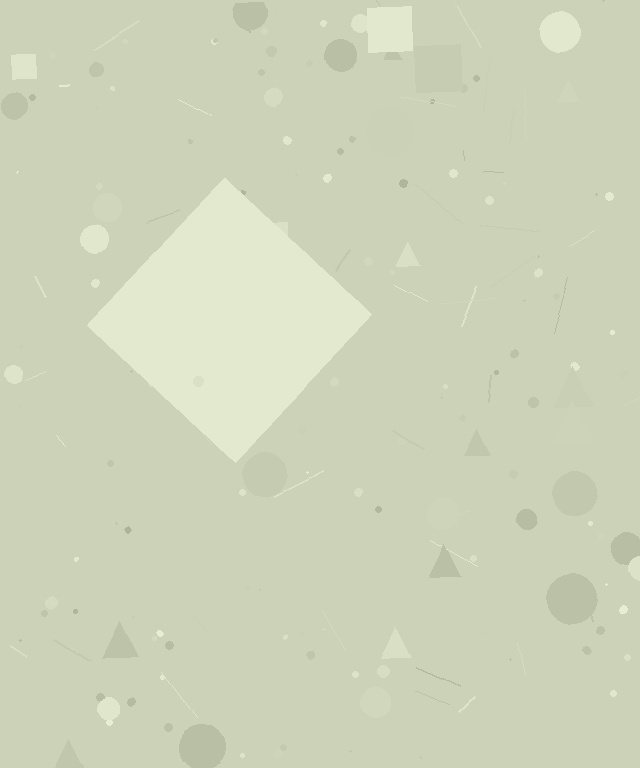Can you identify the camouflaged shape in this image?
The camouflaged shape is a diamond.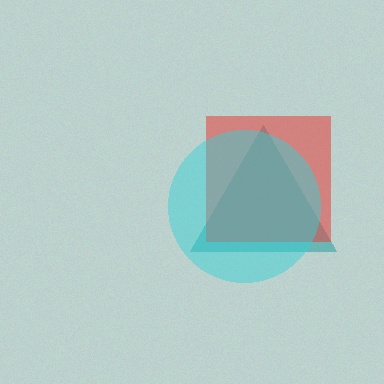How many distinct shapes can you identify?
There are 3 distinct shapes: a teal triangle, a red square, a cyan circle.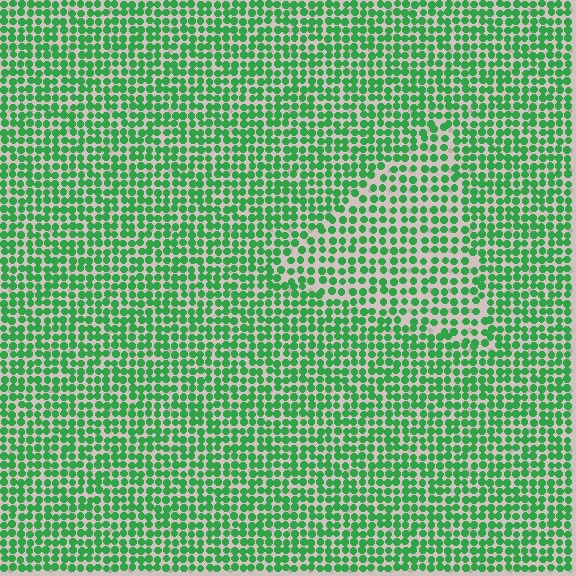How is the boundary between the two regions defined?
The boundary is defined by a change in element density (approximately 1.4x ratio). All elements are the same color, size, and shape.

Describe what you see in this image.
The image contains small green elements arranged at two different densities. A triangle-shaped region is visible where the elements are less densely packed than the surrounding area.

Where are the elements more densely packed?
The elements are more densely packed outside the triangle boundary.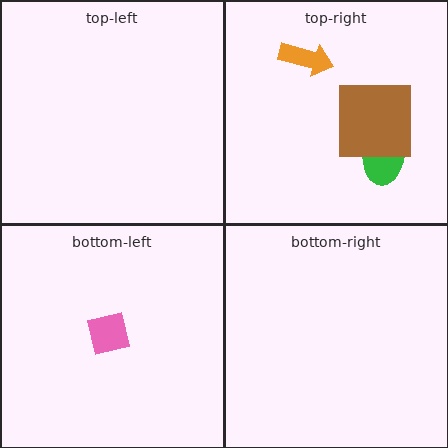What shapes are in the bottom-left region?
The pink square.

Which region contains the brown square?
The top-right region.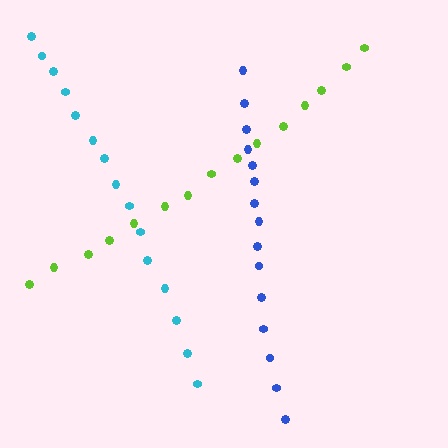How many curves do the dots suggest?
There are 3 distinct paths.